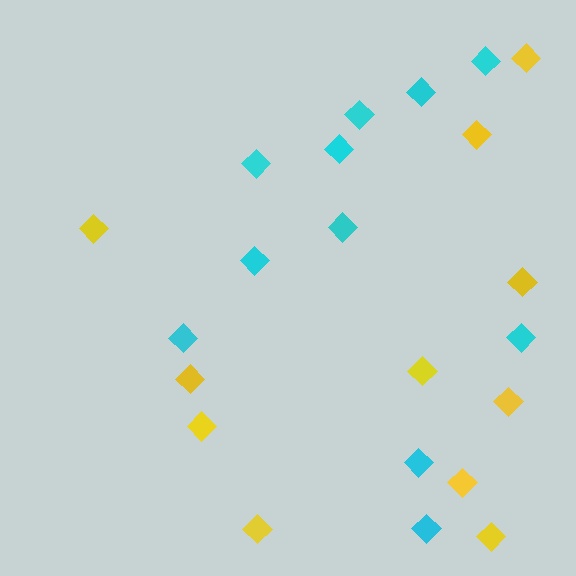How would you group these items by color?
There are 2 groups: one group of cyan diamonds (11) and one group of yellow diamonds (11).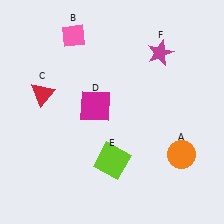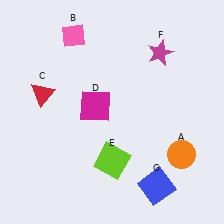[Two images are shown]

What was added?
A blue square (G) was added in Image 2.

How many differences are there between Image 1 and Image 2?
There is 1 difference between the two images.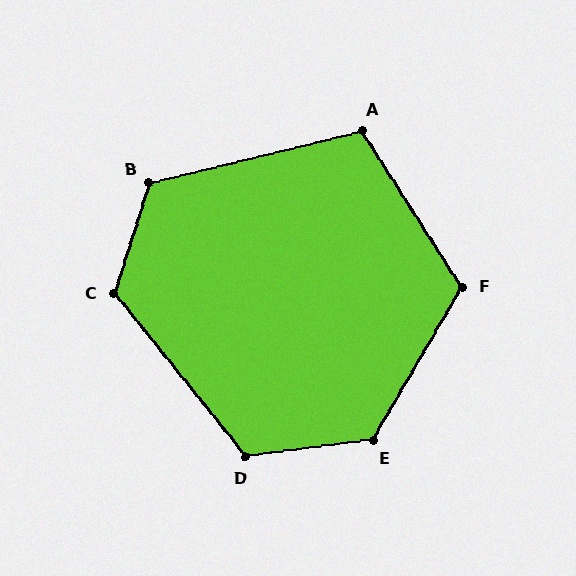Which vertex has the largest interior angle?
E, at approximately 128 degrees.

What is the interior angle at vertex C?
Approximately 124 degrees (obtuse).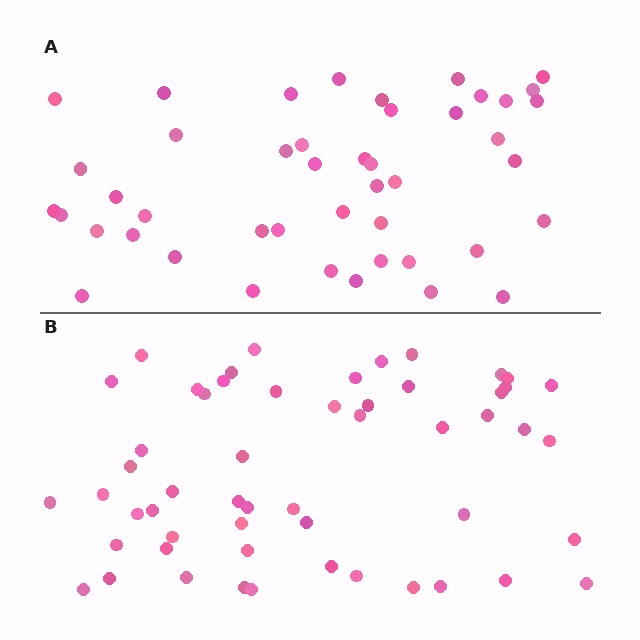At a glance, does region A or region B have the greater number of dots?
Region B (the bottom region) has more dots.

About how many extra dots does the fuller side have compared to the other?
Region B has roughly 8 or so more dots than region A.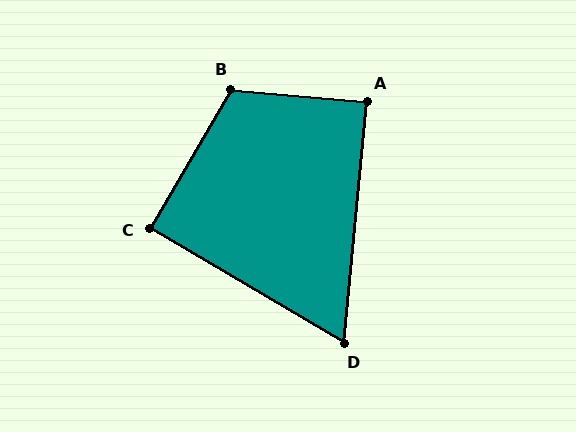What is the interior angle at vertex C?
Approximately 90 degrees (approximately right).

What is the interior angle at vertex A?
Approximately 90 degrees (approximately right).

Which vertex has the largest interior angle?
B, at approximately 115 degrees.